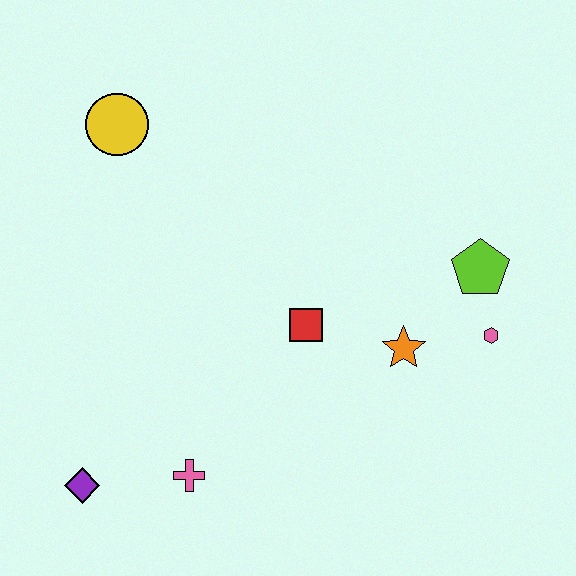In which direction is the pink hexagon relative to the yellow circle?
The pink hexagon is to the right of the yellow circle.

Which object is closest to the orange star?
The pink hexagon is closest to the orange star.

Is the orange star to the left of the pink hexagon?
Yes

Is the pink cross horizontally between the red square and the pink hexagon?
No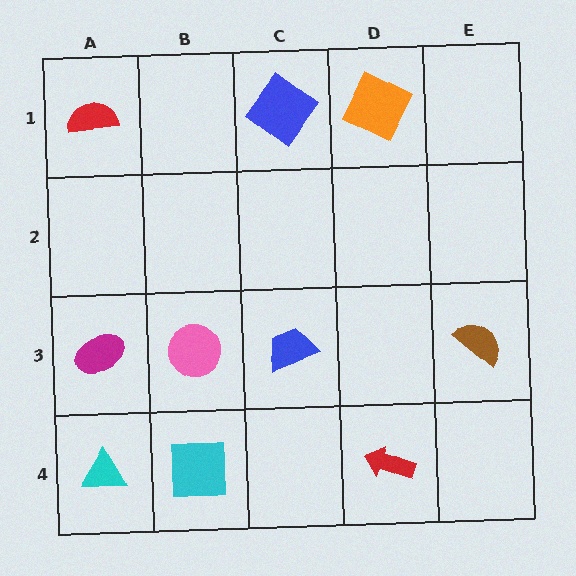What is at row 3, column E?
A brown semicircle.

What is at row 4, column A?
A cyan triangle.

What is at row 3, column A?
A magenta ellipse.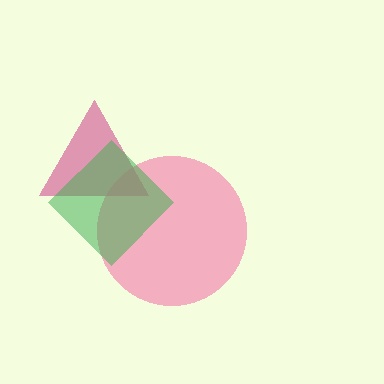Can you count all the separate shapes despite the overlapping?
Yes, there are 3 separate shapes.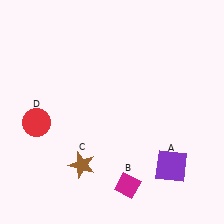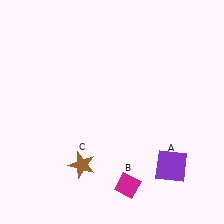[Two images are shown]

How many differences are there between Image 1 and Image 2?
There is 1 difference between the two images.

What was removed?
The red circle (D) was removed in Image 2.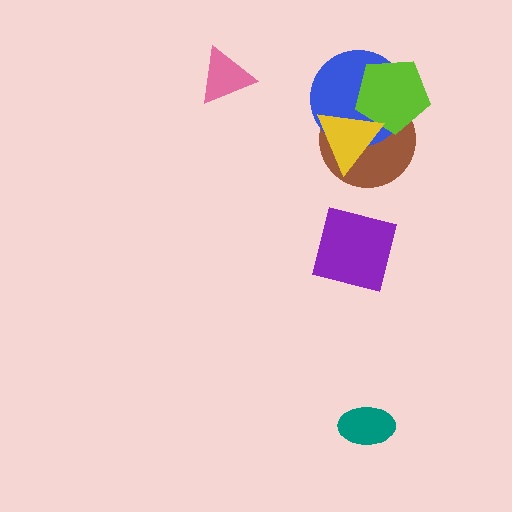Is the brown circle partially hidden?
Yes, it is partially covered by another shape.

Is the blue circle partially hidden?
Yes, it is partially covered by another shape.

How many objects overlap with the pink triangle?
0 objects overlap with the pink triangle.